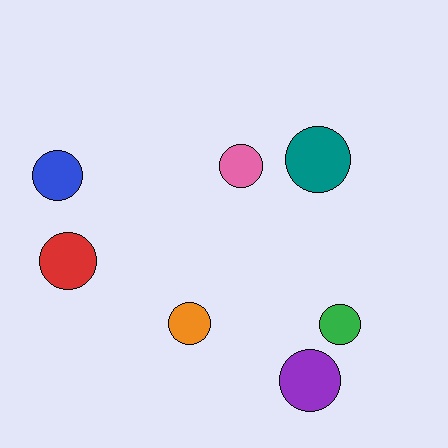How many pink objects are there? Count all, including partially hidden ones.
There is 1 pink object.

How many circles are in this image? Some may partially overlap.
There are 7 circles.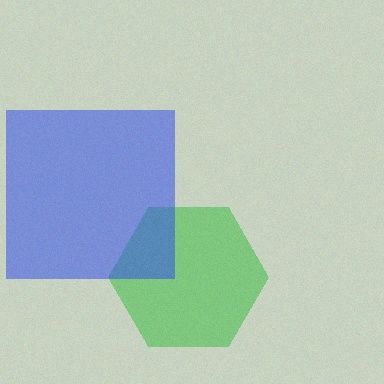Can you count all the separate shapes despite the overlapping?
Yes, there are 2 separate shapes.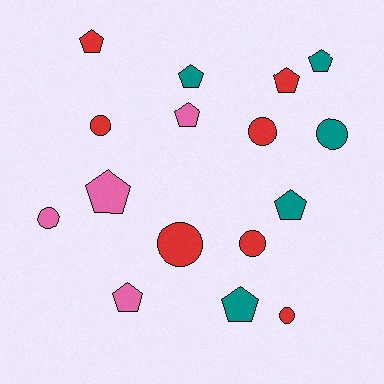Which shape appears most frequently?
Pentagon, with 9 objects.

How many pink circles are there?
There is 1 pink circle.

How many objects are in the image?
There are 16 objects.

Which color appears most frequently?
Red, with 7 objects.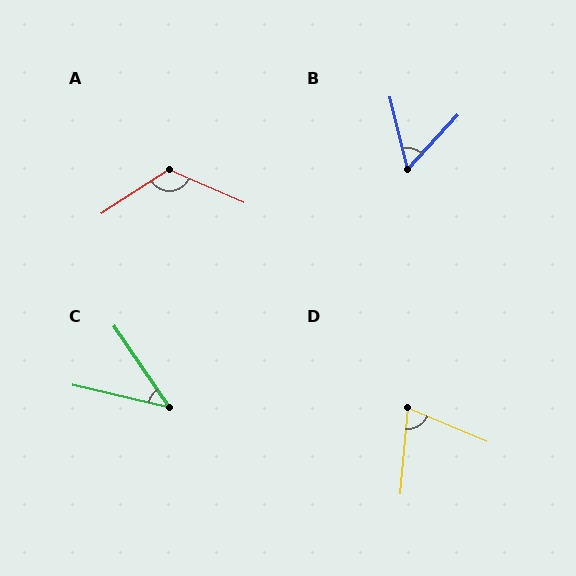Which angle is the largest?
A, at approximately 124 degrees.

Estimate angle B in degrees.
Approximately 56 degrees.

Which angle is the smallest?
C, at approximately 43 degrees.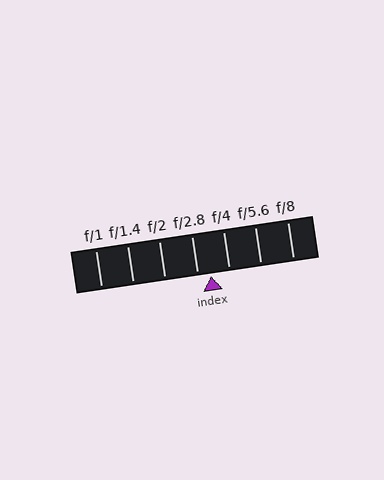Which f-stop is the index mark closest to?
The index mark is closest to f/2.8.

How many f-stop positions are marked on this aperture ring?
There are 7 f-stop positions marked.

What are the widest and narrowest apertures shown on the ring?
The widest aperture shown is f/1 and the narrowest is f/8.